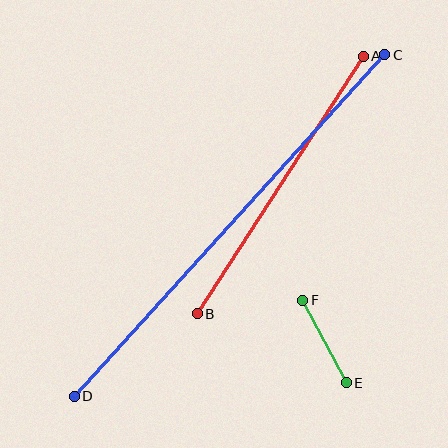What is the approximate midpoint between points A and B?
The midpoint is at approximately (280, 185) pixels.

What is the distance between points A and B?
The distance is approximately 306 pixels.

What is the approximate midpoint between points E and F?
The midpoint is at approximately (324, 342) pixels.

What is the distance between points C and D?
The distance is approximately 461 pixels.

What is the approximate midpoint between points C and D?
The midpoint is at approximately (229, 226) pixels.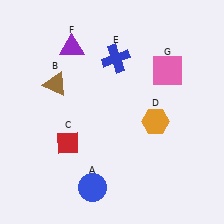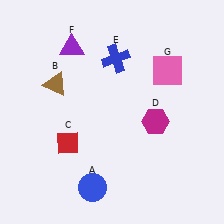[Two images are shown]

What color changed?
The hexagon (D) changed from orange in Image 1 to magenta in Image 2.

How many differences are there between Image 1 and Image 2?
There is 1 difference between the two images.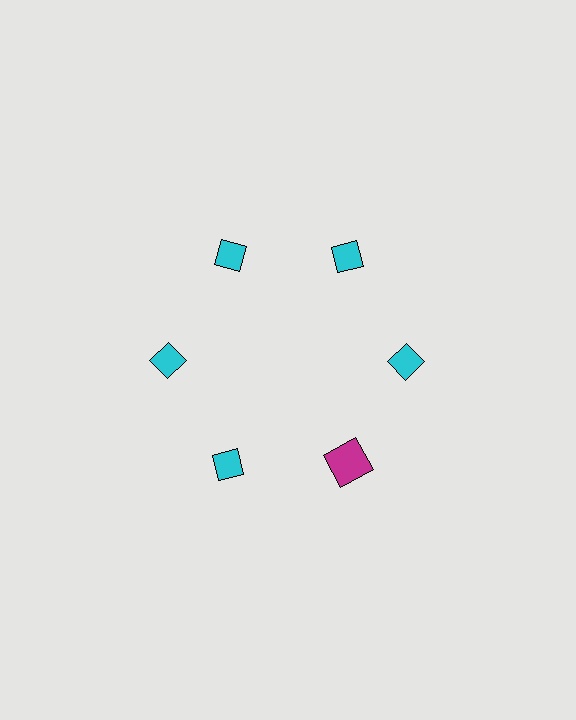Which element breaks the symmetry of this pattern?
The magenta square at roughly the 5 o'clock position breaks the symmetry. All other shapes are cyan diamonds.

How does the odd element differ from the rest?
It differs in both color (magenta instead of cyan) and shape (square instead of diamond).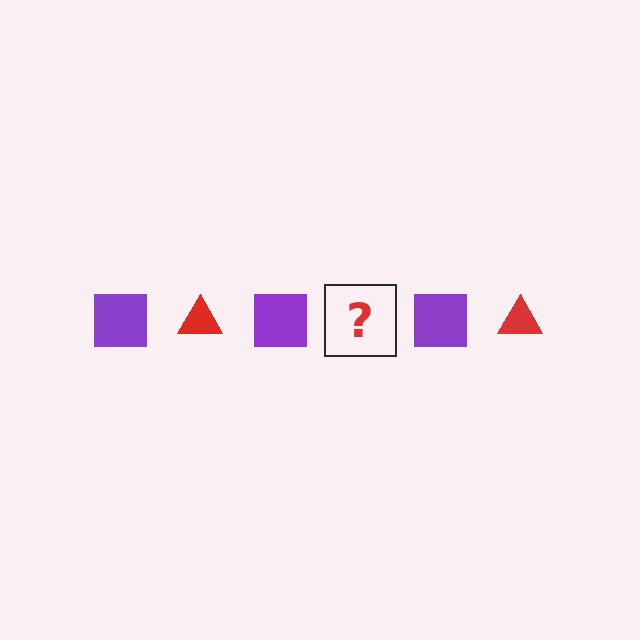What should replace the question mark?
The question mark should be replaced with a red triangle.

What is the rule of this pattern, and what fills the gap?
The rule is that the pattern alternates between purple square and red triangle. The gap should be filled with a red triangle.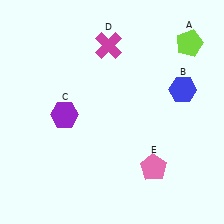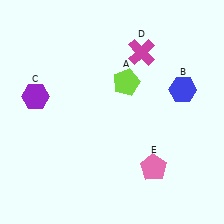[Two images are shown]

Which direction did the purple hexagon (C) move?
The purple hexagon (C) moved left.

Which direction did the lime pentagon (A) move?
The lime pentagon (A) moved left.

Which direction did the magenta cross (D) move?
The magenta cross (D) moved right.